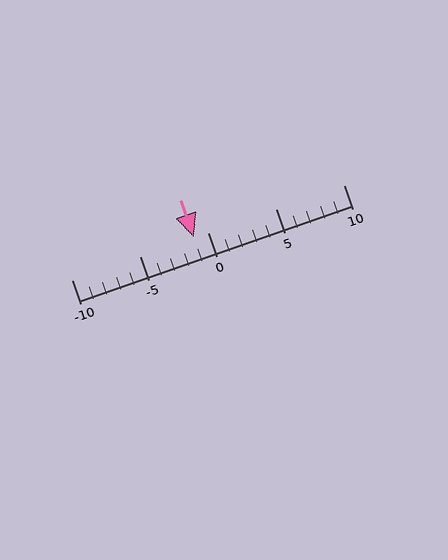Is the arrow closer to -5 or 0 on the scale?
The arrow is closer to 0.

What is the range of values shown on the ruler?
The ruler shows values from -10 to 10.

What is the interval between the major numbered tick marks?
The major tick marks are spaced 5 units apart.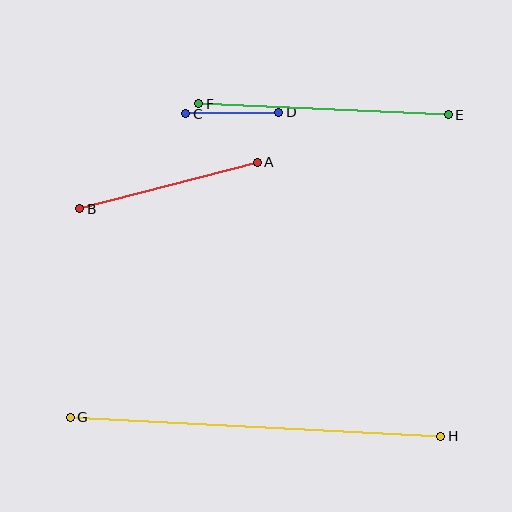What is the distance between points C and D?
The distance is approximately 93 pixels.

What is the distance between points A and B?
The distance is approximately 184 pixels.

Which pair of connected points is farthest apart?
Points G and H are farthest apart.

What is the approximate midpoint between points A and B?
The midpoint is at approximately (168, 186) pixels.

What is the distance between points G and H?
The distance is approximately 371 pixels.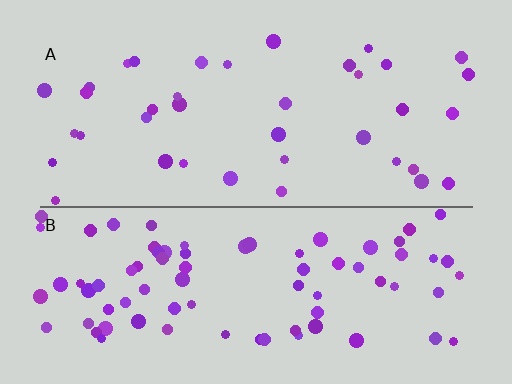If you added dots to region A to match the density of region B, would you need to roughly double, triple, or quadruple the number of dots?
Approximately double.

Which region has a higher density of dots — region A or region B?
B (the bottom).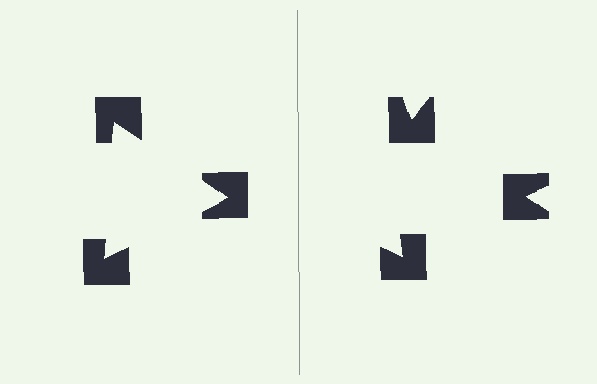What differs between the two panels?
The notched squares are positioned identically on both sides; only the wedge orientations differ. On the left they align to a triangle; on the right they are misaligned.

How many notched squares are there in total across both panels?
6 — 3 on each side.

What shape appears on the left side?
An illusory triangle.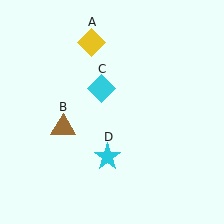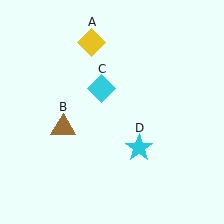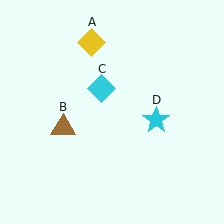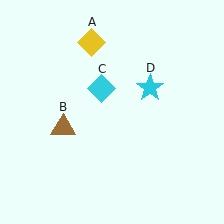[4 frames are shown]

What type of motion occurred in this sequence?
The cyan star (object D) rotated counterclockwise around the center of the scene.